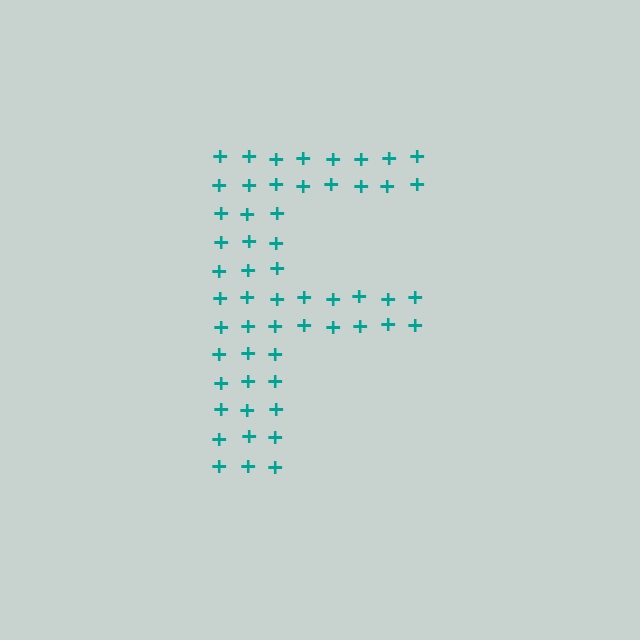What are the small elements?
The small elements are plus signs.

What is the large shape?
The large shape is the letter F.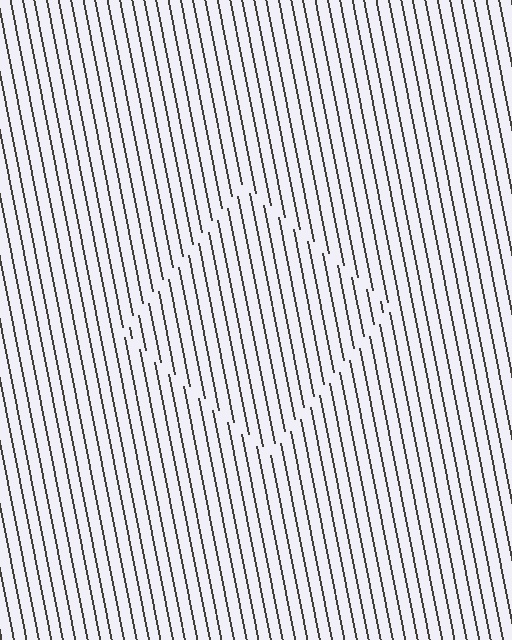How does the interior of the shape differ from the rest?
The interior of the shape contains the same grating, shifted by half a period — the contour is defined by the phase discontinuity where line-ends from the inner and outer gratings abut.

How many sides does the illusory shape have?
4 sides — the line-ends trace a square.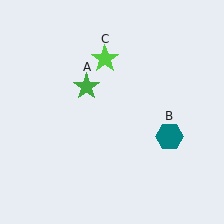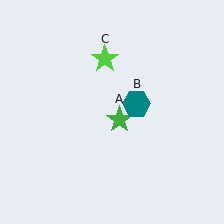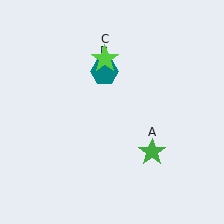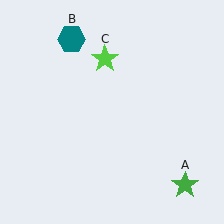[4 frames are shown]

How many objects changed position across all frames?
2 objects changed position: green star (object A), teal hexagon (object B).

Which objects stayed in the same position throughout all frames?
Lime star (object C) remained stationary.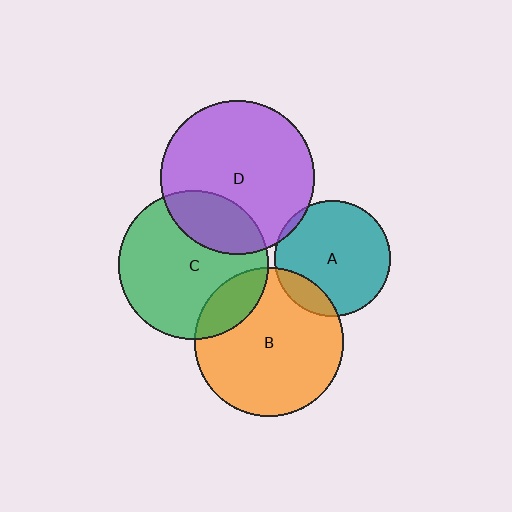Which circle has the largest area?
Circle D (purple).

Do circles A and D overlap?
Yes.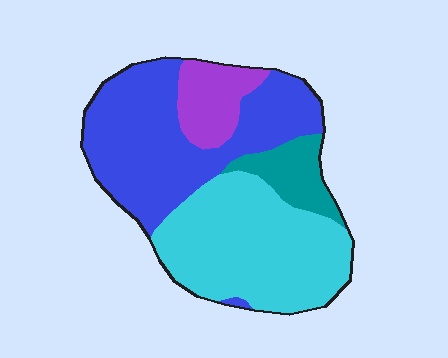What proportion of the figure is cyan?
Cyan takes up between a third and a half of the figure.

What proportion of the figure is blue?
Blue takes up between a quarter and a half of the figure.